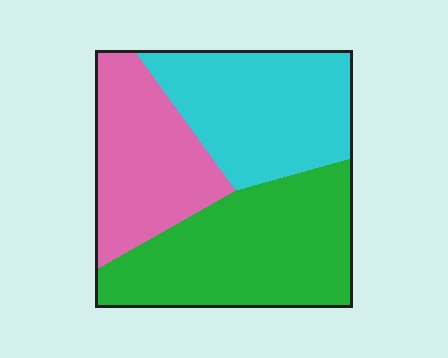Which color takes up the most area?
Green, at roughly 40%.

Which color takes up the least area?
Pink, at roughly 25%.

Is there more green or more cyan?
Green.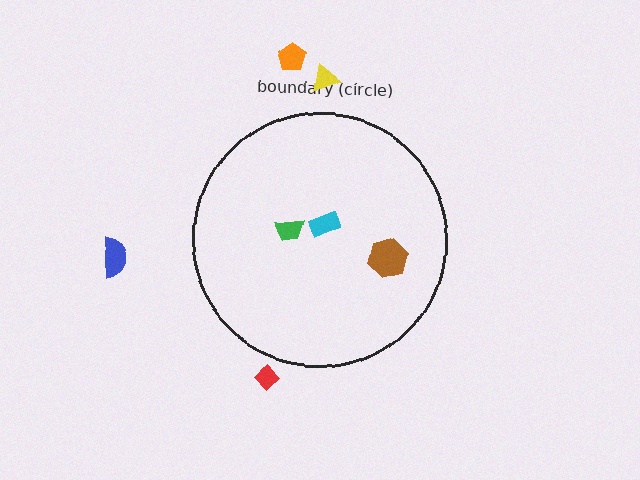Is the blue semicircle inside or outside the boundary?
Outside.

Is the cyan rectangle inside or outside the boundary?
Inside.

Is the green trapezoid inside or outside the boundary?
Inside.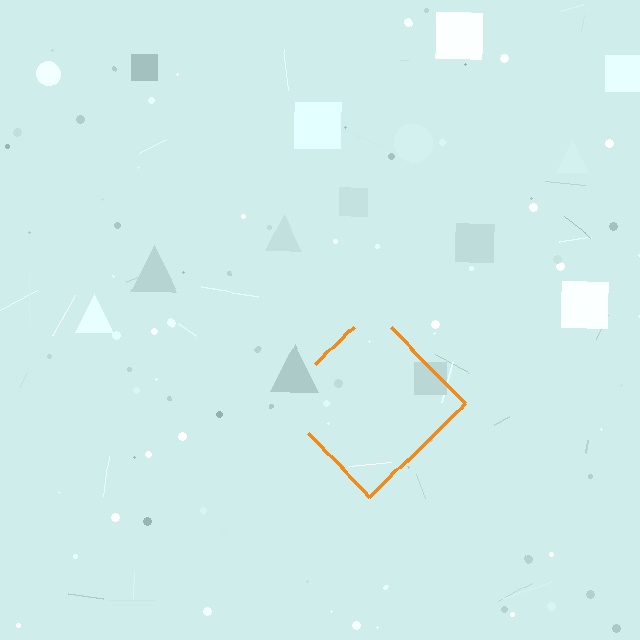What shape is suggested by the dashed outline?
The dashed outline suggests a diamond.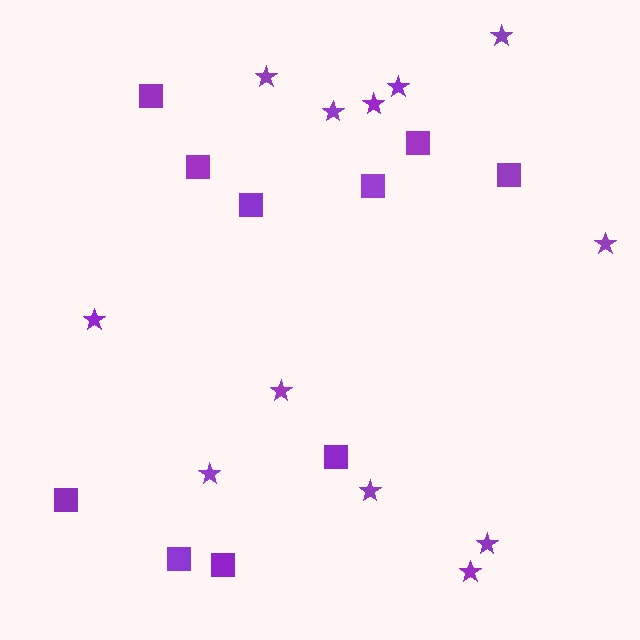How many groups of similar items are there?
There are 2 groups: one group of squares (10) and one group of stars (12).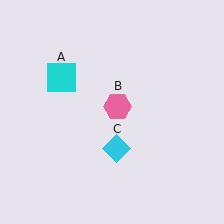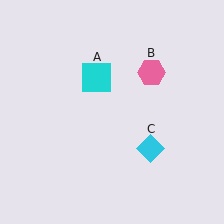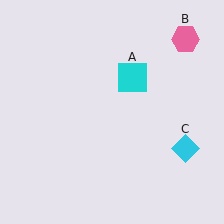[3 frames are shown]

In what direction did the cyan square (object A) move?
The cyan square (object A) moved right.